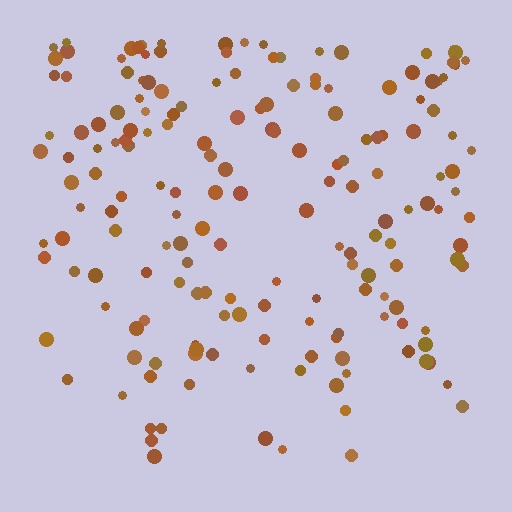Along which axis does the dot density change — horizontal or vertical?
Vertical.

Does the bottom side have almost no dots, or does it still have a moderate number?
Still a moderate number, just noticeably fewer than the top.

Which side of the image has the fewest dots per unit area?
The bottom.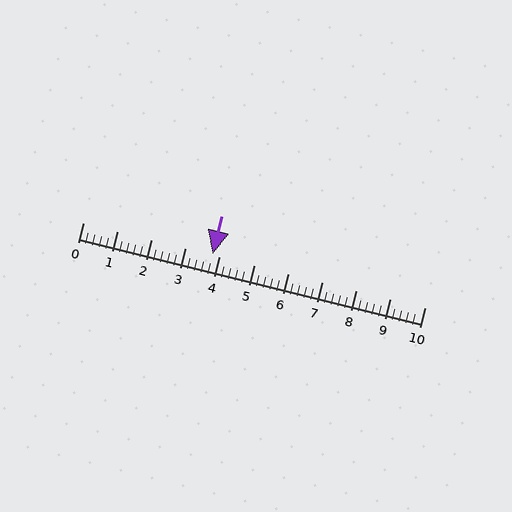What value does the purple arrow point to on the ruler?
The purple arrow points to approximately 3.8.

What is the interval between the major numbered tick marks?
The major tick marks are spaced 1 units apart.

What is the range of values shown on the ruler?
The ruler shows values from 0 to 10.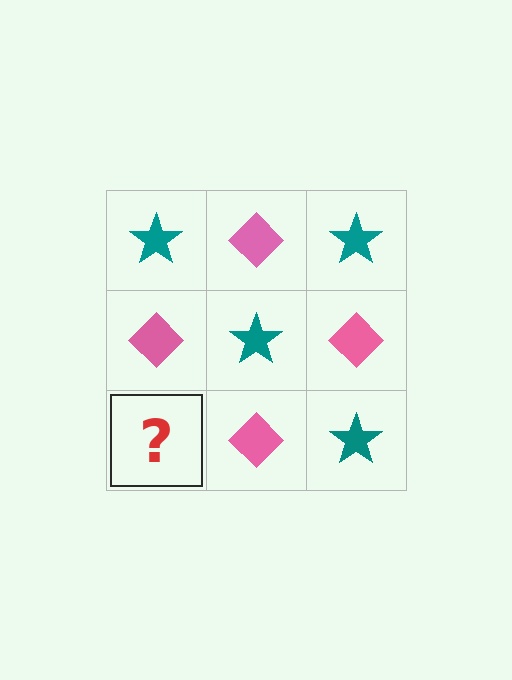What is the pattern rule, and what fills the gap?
The rule is that it alternates teal star and pink diamond in a checkerboard pattern. The gap should be filled with a teal star.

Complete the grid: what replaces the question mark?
The question mark should be replaced with a teal star.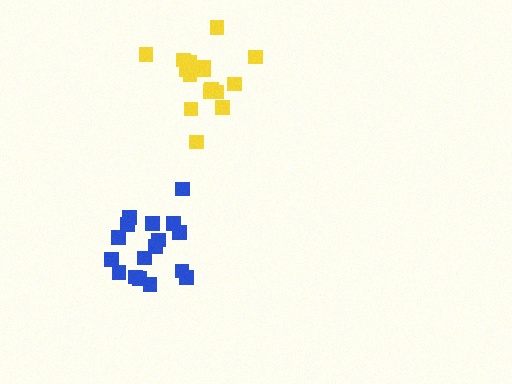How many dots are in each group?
Group 1: 17 dots, Group 2: 17 dots (34 total).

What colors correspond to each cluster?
The clusters are colored: yellow, blue.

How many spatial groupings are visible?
There are 2 spatial groupings.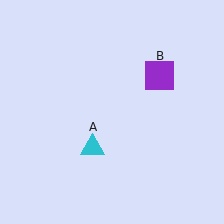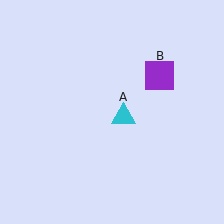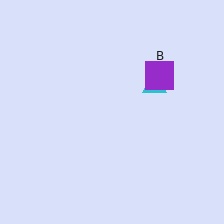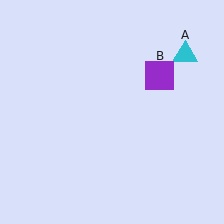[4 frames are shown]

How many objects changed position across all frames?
1 object changed position: cyan triangle (object A).